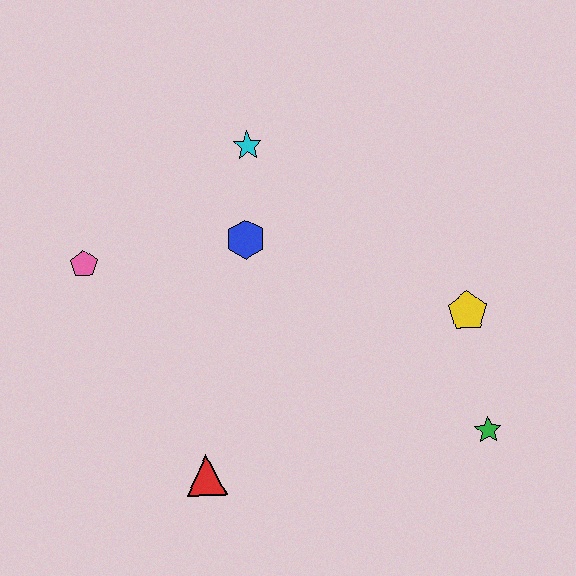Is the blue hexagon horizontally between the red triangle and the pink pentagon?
No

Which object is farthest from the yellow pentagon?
The pink pentagon is farthest from the yellow pentagon.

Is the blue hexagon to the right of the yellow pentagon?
No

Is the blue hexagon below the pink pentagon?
No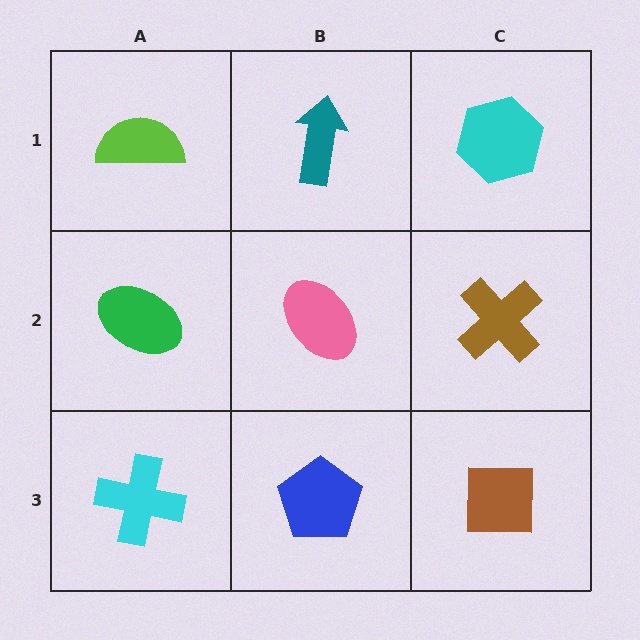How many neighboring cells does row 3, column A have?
2.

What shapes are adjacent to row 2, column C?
A cyan hexagon (row 1, column C), a brown square (row 3, column C), a pink ellipse (row 2, column B).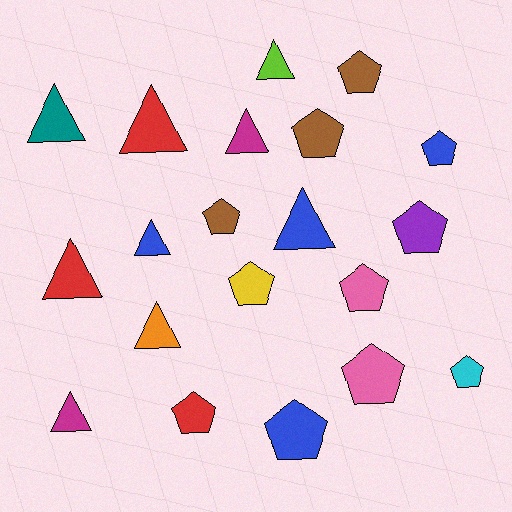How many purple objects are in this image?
There is 1 purple object.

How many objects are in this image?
There are 20 objects.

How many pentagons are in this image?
There are 11 pentagons.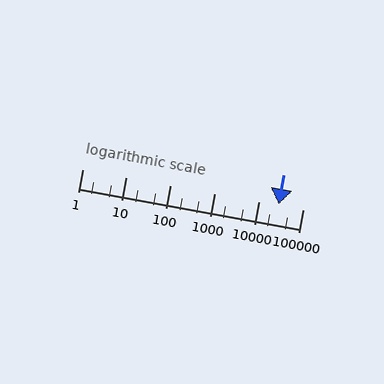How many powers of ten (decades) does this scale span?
The scale spans 5 decades, from 1 to 100000.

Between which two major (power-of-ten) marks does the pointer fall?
The pointer is between 10000 and 100000.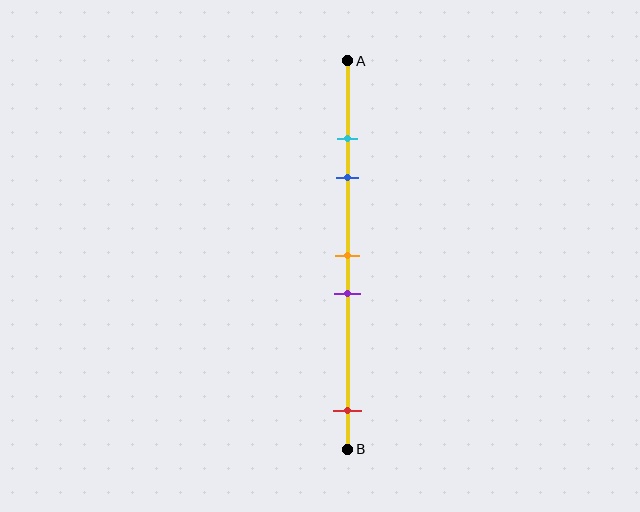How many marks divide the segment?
There are 5 marks dividing the segment.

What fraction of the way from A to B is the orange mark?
The orange mark is approximately 50% (0.5) of the way from A to B.